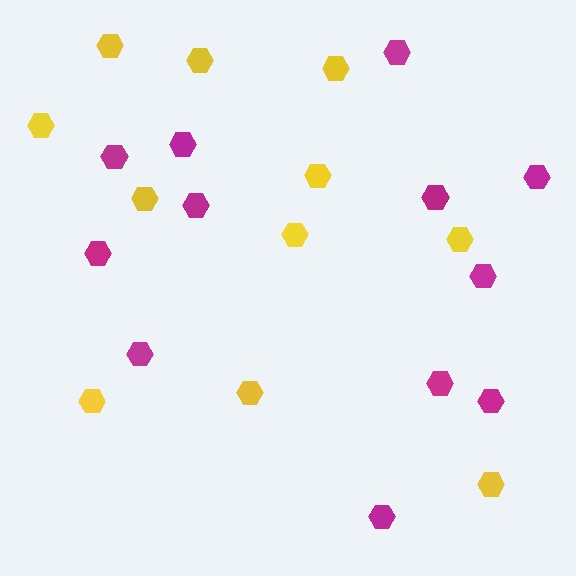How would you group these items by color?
There are 2 groups: one group of yellow hexagons (11) and one group of magenta hexagons (12).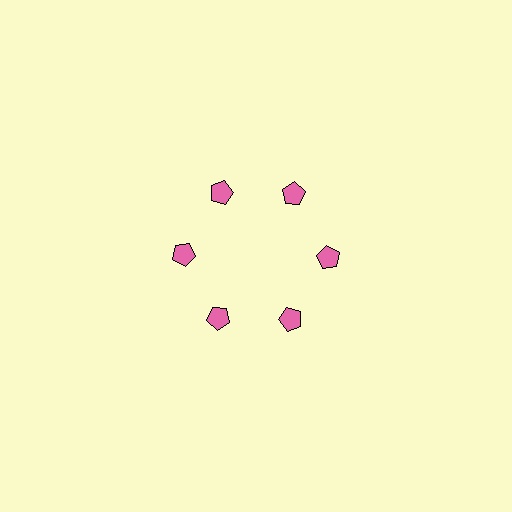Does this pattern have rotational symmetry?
Yes, this pattern has 6-fold rotational symmetry. It looks the same after rotating 60 degrees around the center.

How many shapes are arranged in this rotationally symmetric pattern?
There are 6 shapes, arranged in 6 groups of 1.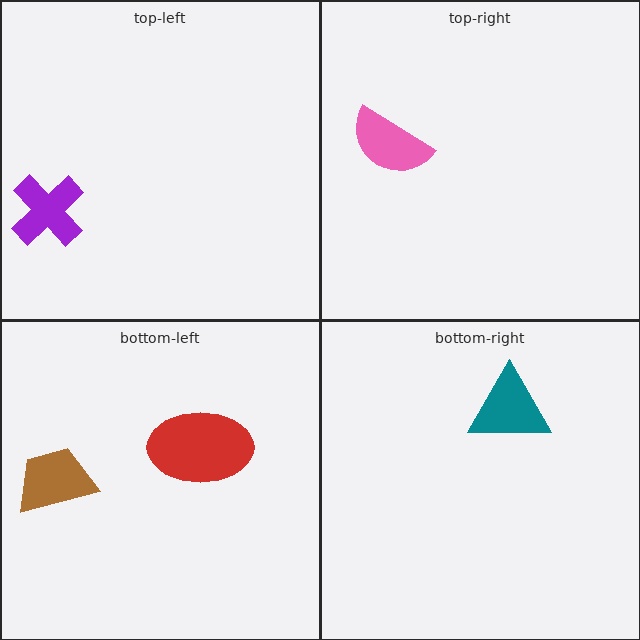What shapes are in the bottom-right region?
The teal triangle.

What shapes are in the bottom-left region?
The red ellipse, the brown trapezoid.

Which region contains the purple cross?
The top-left region.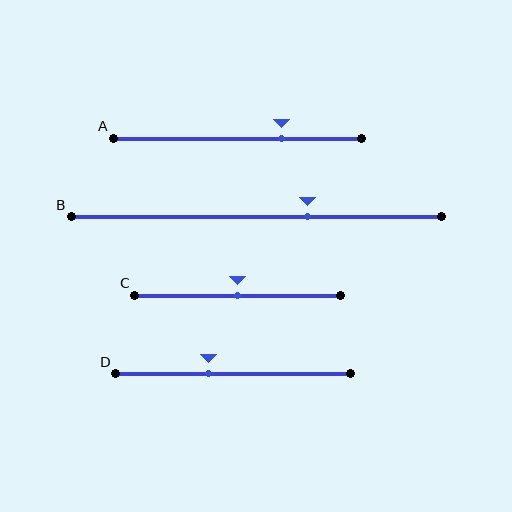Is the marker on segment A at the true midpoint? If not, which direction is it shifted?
No, the marker on segment A is shifted to the right by about 18% of the segment length.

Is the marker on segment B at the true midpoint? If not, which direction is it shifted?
No, the marker on segment B is shifted to the right by about 14% of the segment length.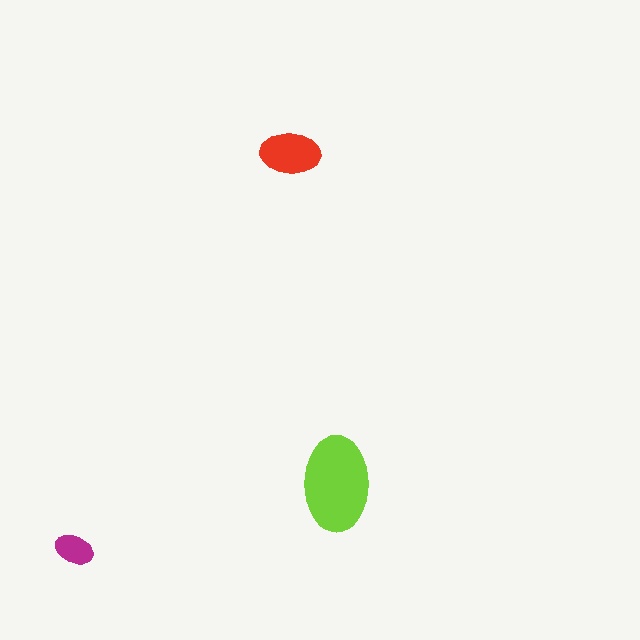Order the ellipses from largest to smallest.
the lime one, the red one, the magenta one.